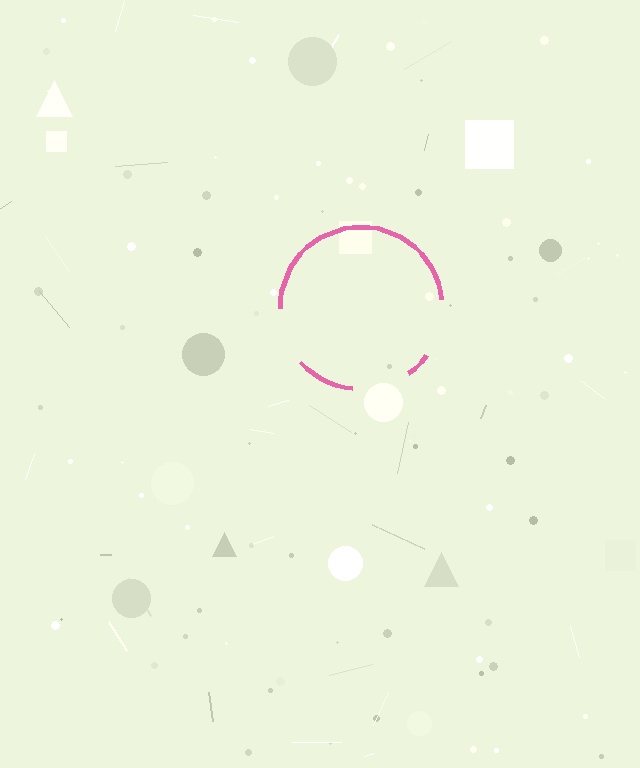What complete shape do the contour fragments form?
The contour fragments form a circle.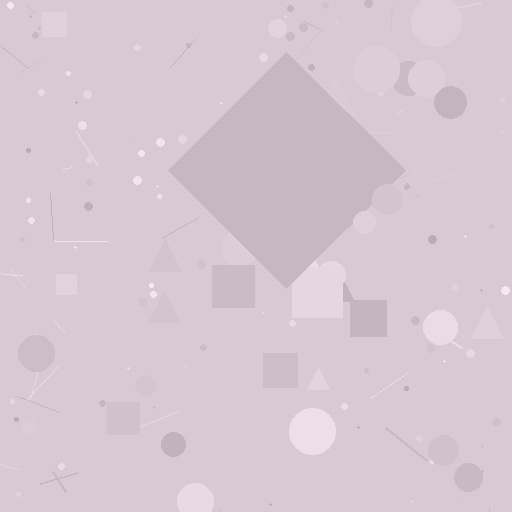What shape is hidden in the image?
A diamond is hidden in the image.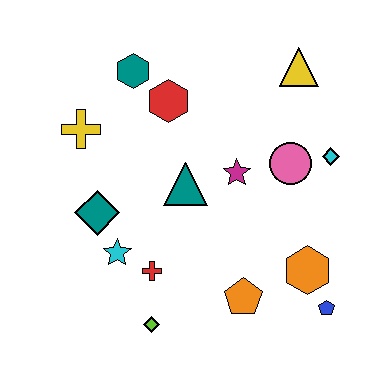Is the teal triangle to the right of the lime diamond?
Yes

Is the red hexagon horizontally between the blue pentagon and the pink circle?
No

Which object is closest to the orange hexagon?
The blue pentagon is closest to the orange hexagon.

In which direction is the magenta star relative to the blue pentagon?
The magenta star is above the blue pentagon.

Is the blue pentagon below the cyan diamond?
Yes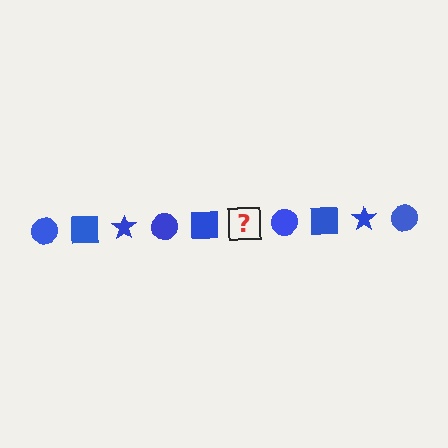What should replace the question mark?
The question mark should be replaced with a blue star.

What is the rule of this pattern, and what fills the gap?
The rule is that the pattern cycles through circle, square, star shapes in blue. The gap should be filled with a blue star.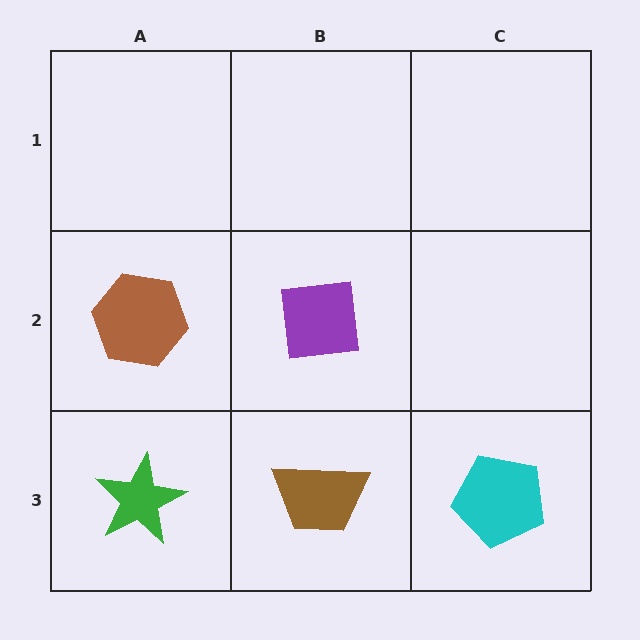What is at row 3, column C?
A cyan pentagon.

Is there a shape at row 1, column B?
No, that cell is empty.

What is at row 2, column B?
A purple square.